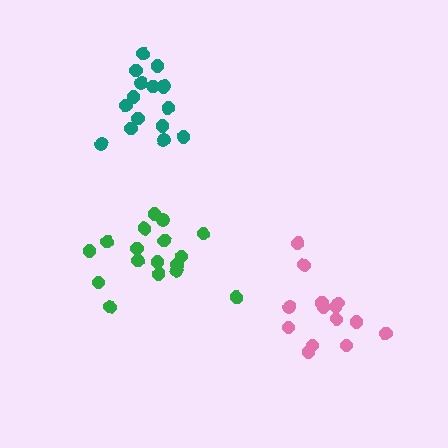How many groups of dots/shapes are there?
There are 3 groups.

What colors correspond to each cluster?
The clusters are colored: pink, green, teal.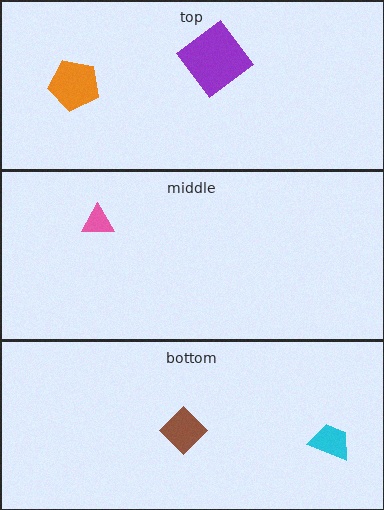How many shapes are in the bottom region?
2.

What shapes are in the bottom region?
The brown diamond, the cyan trapezoid.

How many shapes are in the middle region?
1.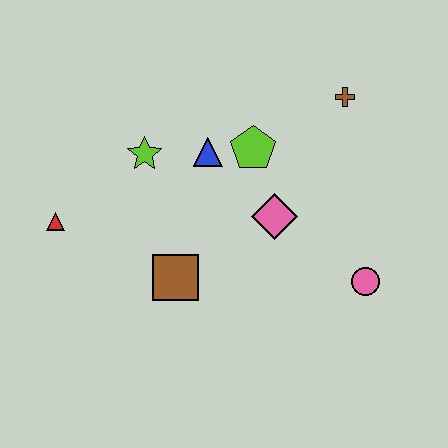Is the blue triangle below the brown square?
No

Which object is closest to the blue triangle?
The lime pentagon is closest to the blue triangle.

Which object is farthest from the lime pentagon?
The red triangle is farthest from the lime pentagon.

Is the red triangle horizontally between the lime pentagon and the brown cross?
No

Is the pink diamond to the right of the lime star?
Yes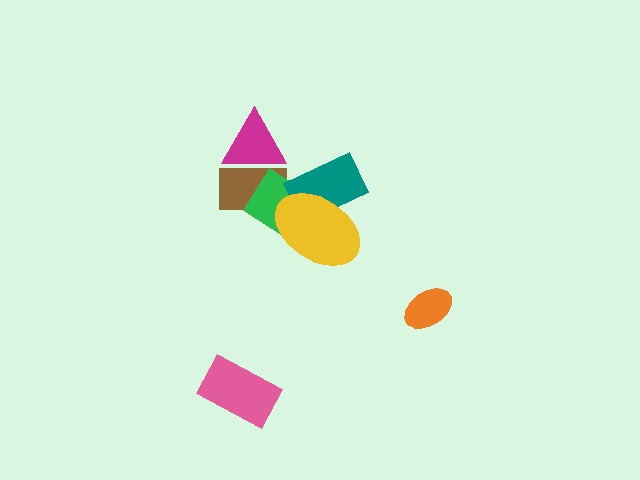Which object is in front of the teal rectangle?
The yellow ellipse is in front of the teal rectangle.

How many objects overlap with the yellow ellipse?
2 objects overlap with the yellow ellipse.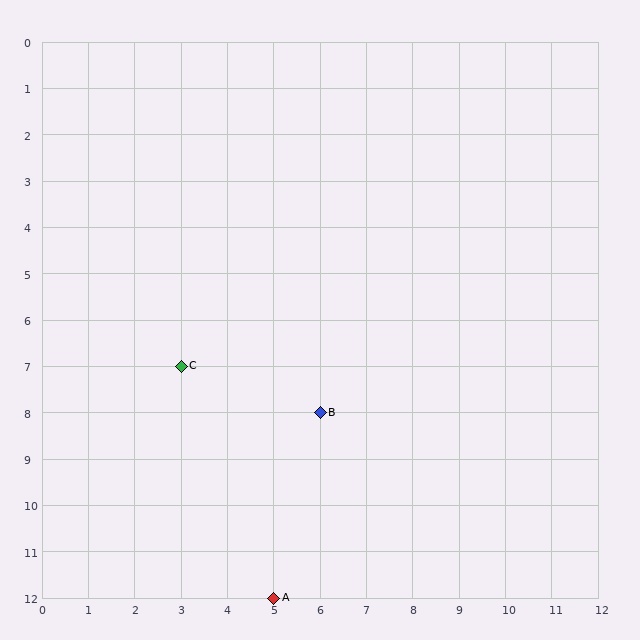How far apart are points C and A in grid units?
Points C and A are 2 columns and 5 rows apart (about 5.4 grid units diagonally).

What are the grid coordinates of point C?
Point C is at grid coordinates (3, 7).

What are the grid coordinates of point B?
Point B is at grid coordinates (6, 8).